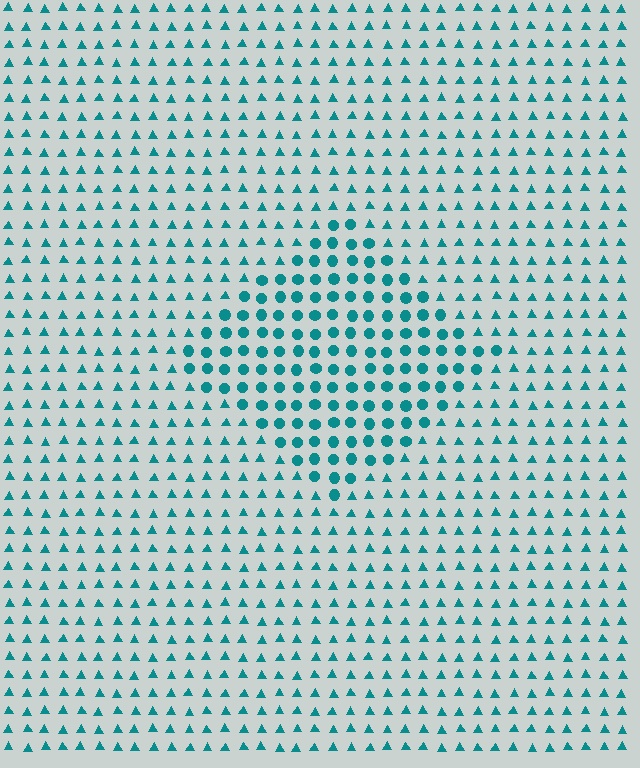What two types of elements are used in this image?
The image uses circles inside the diamond region and triangles outside it.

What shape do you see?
I see a diamond.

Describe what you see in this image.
The image is filled with small teal elements arranged in a uniform grid. A diamond-shaped region contains circles, while the surrounding area contains triangles. The boundary is defined purely by the change in element shape.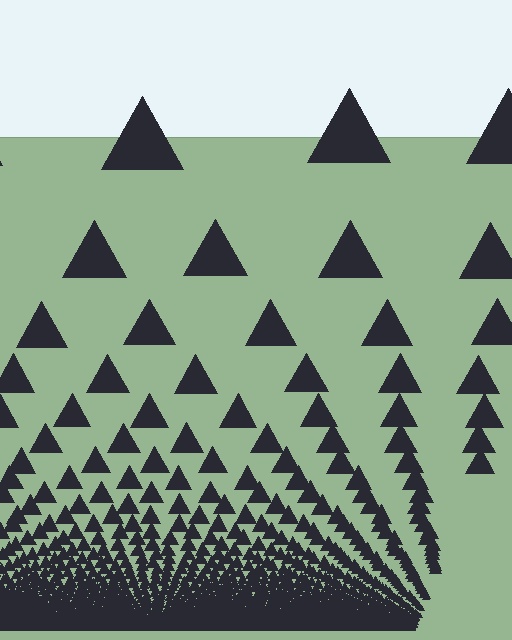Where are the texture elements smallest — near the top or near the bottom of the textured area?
Near the bottom.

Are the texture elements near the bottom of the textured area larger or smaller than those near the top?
Smaller. The gradient is inverted — elements near the bottom are smaller and denser.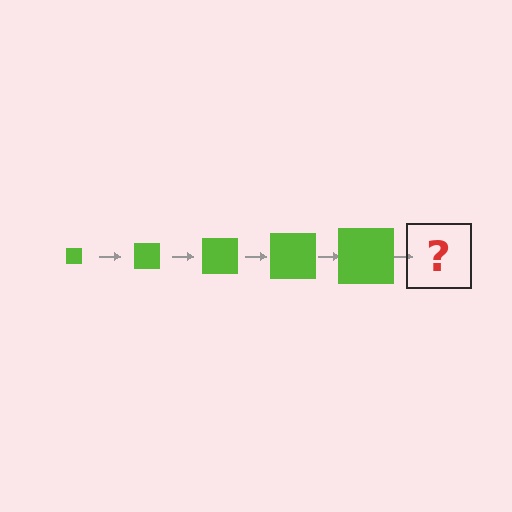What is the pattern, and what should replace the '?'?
The pattern is that the square gets progressively larger each step. The '?' should be a lime square, larger than the previous one.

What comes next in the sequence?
The next element should be a lime square, larger than the previous one.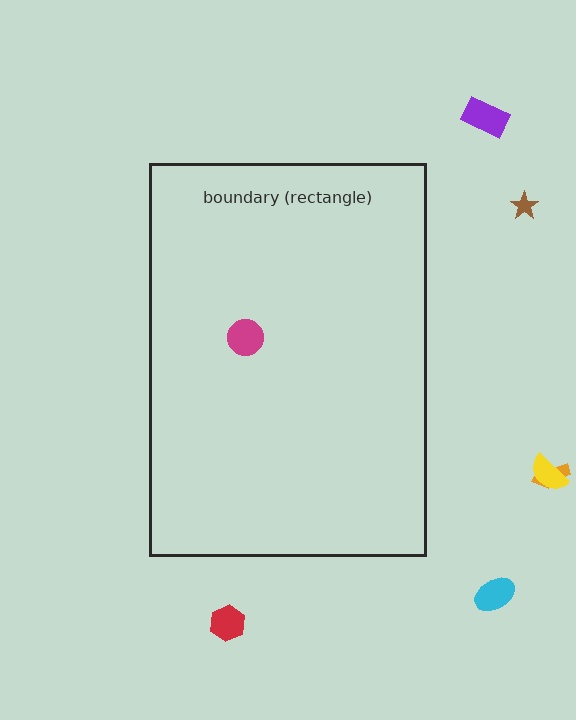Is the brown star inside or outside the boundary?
Outside.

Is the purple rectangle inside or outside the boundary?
Outside.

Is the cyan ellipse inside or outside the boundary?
Outside.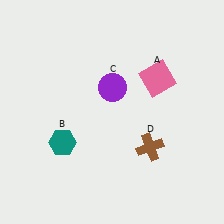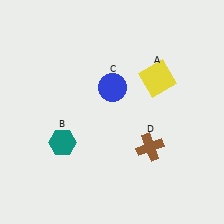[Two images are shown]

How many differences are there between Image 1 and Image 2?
There are 2 differences between the two images.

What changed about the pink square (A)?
In Image 1, A is pink. In Image 2, it changed to yellow.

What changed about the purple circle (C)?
In Image 1, C is purple. In Image 2, it changed to blue.